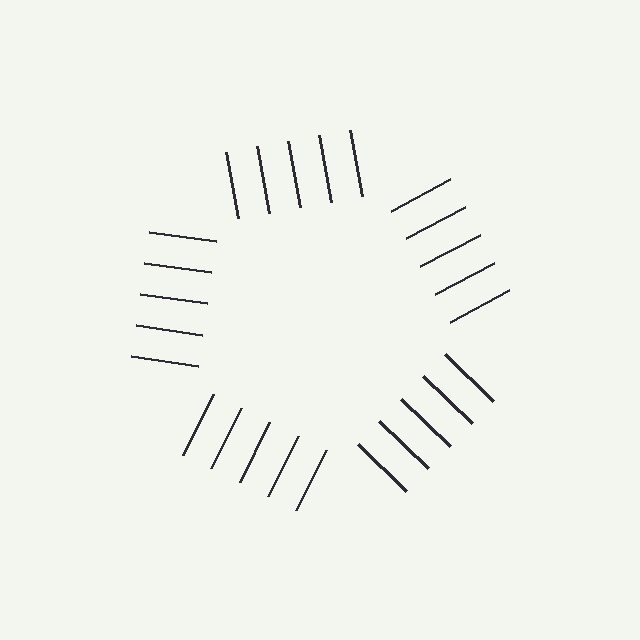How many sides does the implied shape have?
5 sides — the line-ends trace a pentagon.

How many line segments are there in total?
25 — 5 along each of the 5 edges.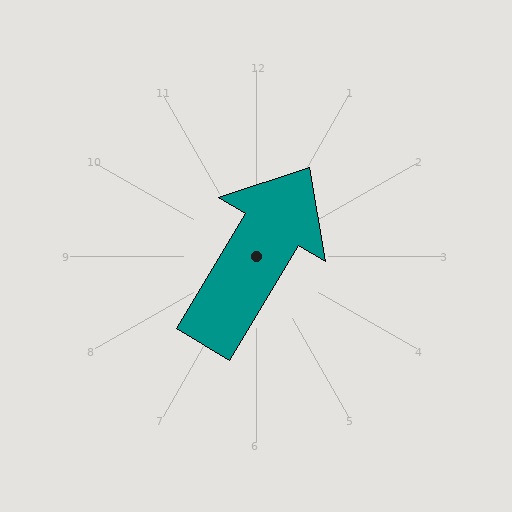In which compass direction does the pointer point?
Northeast.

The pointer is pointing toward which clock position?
Roughly 1 o'clock.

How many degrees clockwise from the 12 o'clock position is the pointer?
Approximately 31 degrees.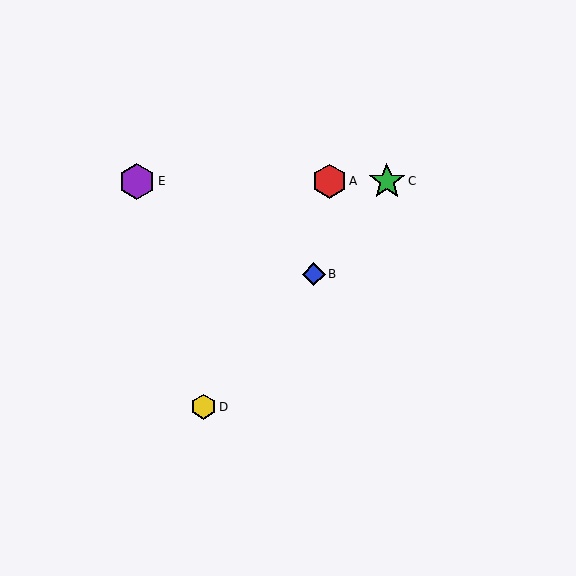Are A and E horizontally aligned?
Yes, both are at y≈181.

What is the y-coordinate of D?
Object D is at y≈407.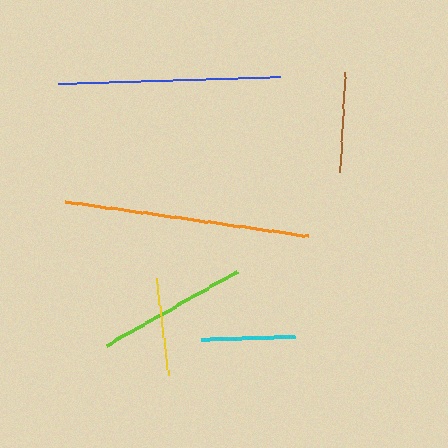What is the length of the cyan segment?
The cyan segment is approximately 94 pixels long.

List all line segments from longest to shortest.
From longest to shortest: orange, blue, lime, brown, yellow, cyan.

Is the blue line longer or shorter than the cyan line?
The blue line is longer than the cyan line.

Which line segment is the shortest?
The cyan line is the shortest at approximately 94 pixels.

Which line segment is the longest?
The orange line is the longest at approximately 245 pixels.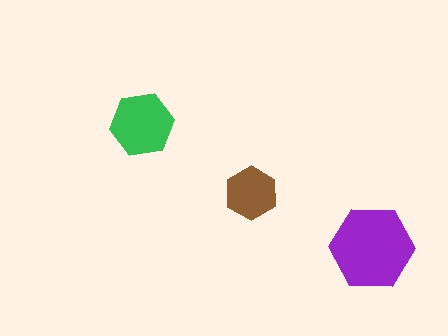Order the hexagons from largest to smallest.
the purple one, the green one, the brown one.